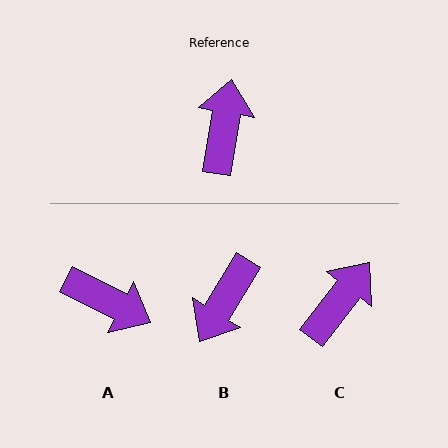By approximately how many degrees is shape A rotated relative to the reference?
Approximately 108 degrees clockwise.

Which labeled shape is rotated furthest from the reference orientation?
B, about 158 degrees away.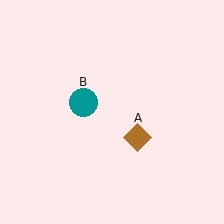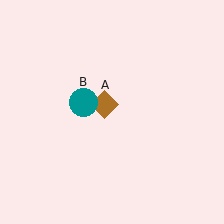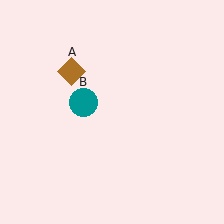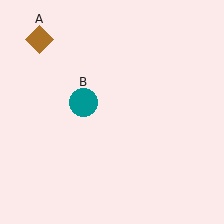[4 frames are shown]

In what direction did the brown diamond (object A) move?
The brown diamond (object A) moved up and to the left.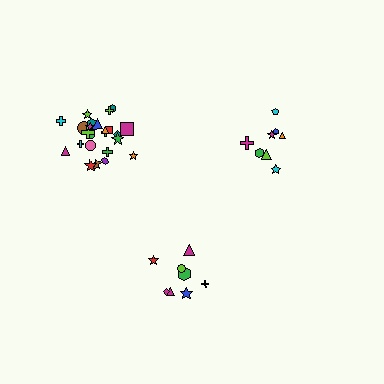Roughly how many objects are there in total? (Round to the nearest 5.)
Roughly 40 objects in total.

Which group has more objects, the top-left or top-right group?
The top-left group.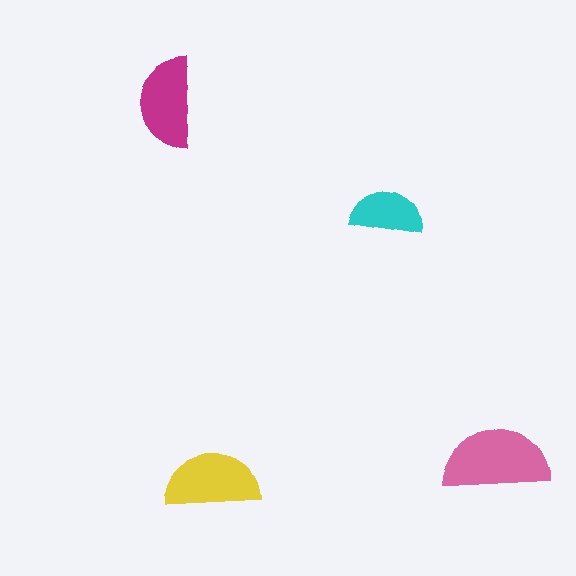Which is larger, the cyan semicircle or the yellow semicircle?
The yellow one.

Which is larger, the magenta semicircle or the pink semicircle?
The pink one.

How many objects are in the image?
There are 4 objects in the image.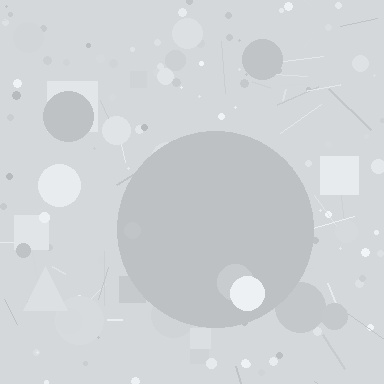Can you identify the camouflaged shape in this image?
The camouflaged shape is a circle.